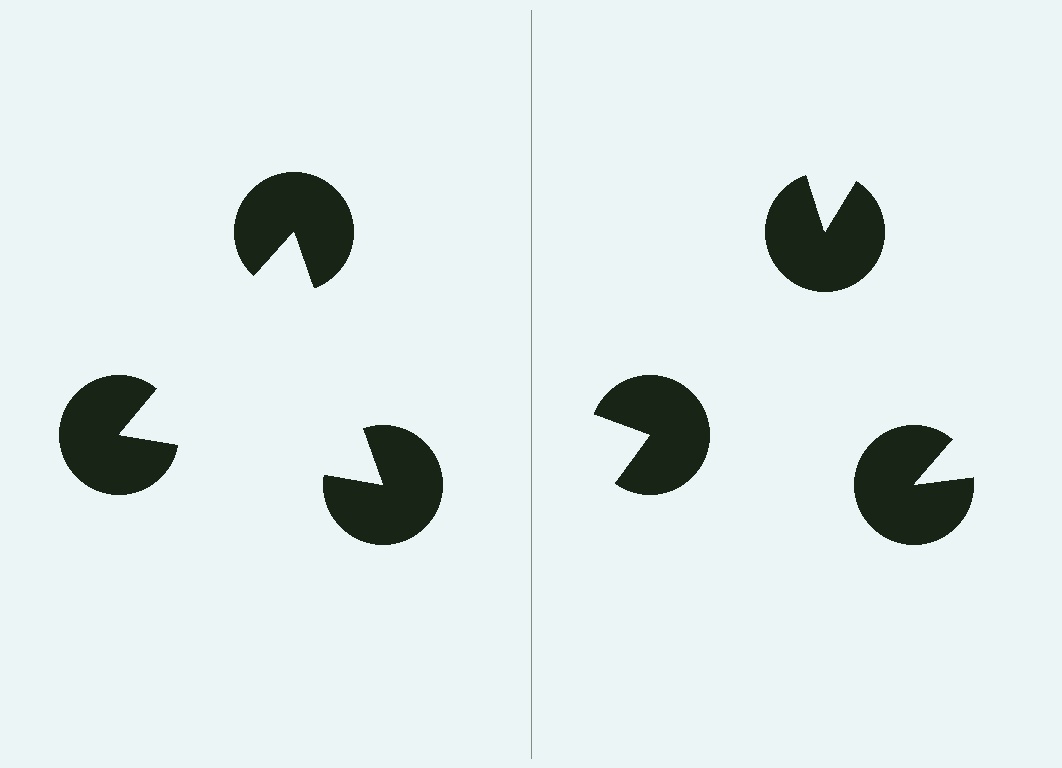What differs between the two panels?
The pac-man discs are positioned identically on both sides; only the wedge orientations differ. On the left they align to a triangle; on the right they are misaligned.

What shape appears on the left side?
An illusory triangle.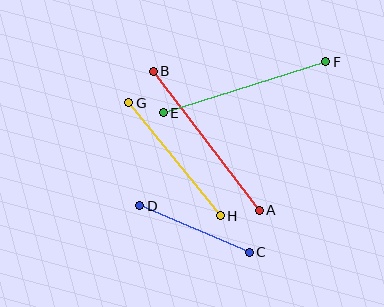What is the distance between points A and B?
The distance is approximately 175 pixels.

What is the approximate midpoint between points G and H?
The midpoint is at approximately (174, 159) pixels.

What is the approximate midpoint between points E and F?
The midpoint is at approximately (244, 87) pixels.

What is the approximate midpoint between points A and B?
The midpoint is at approximately (206, 141) pixels.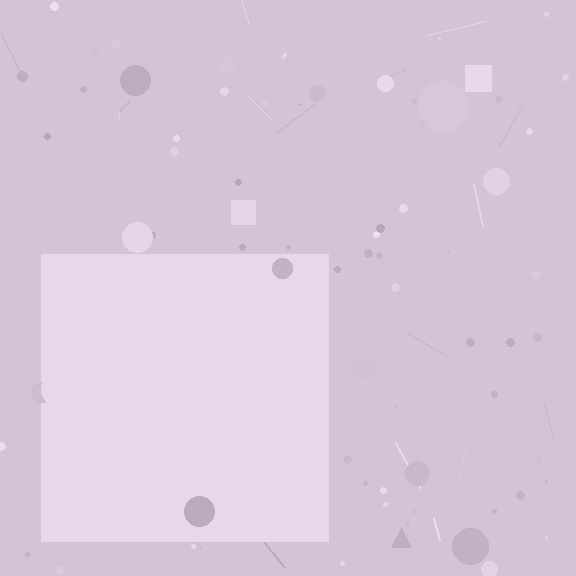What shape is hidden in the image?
A square is hidden in the image.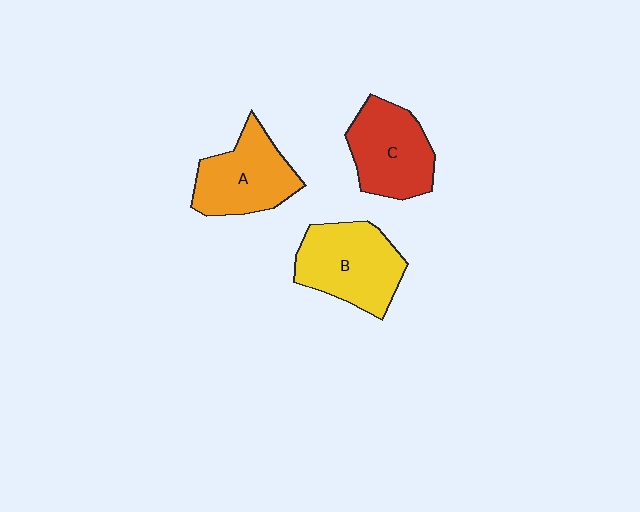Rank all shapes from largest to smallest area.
From largest to smallest: B (yellow), C (red), A (orange).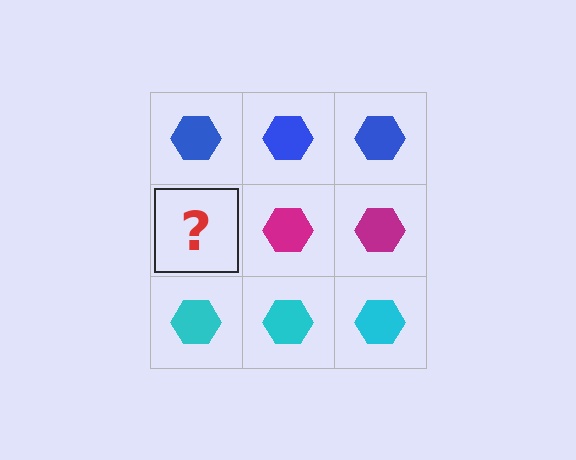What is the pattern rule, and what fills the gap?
The rule is that each row has a consistent color. The gap should be filled with a magenta hexagon.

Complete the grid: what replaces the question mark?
The question mark should be replaced with a magenta hexagon.